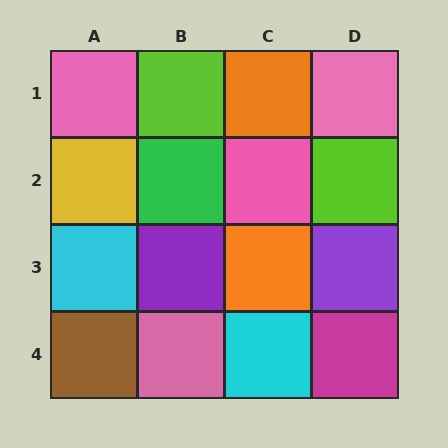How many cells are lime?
2 cells are lime.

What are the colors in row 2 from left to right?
Yellow, green, pink, lime.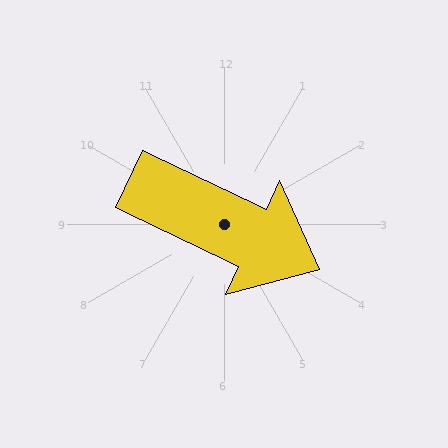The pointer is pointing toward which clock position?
Roughly 4 o'clock.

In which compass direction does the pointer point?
Southeast.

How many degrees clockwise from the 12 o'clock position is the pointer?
Approximately 116 degrees.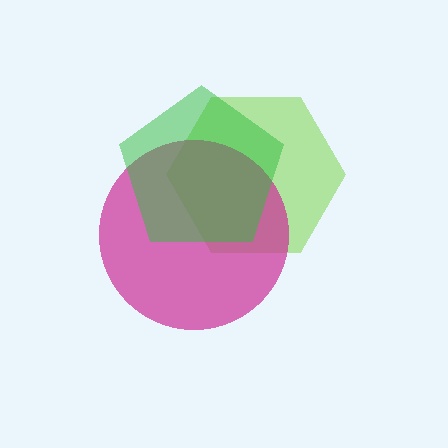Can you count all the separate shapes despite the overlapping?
Yes, there are 3 separate shapes.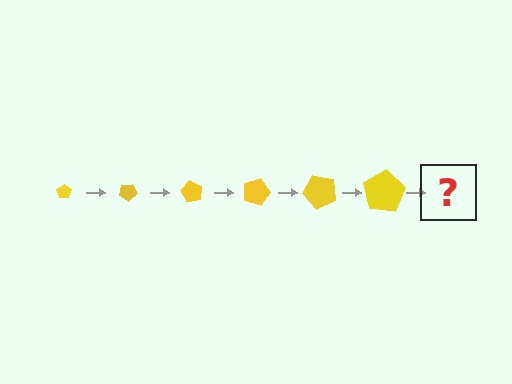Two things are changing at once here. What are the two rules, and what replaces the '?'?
The two rules are that the pentagon grows larger each step and it rotates 30 degrees each step. The '?' should be a pentagon, larger than the previous one and rotated 180 degrees from the start.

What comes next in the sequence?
The next element should be a pentagon, larger than the previous one and rotated 180 degrees from the start.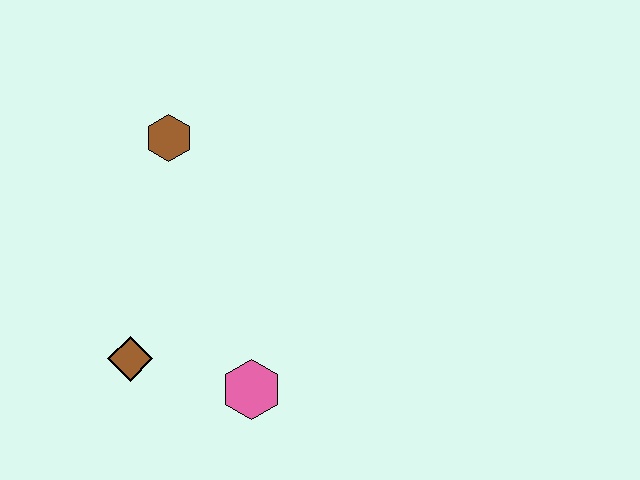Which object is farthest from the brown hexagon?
The pink hexagon is farthest from the brown hexagon.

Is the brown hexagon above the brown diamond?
Yes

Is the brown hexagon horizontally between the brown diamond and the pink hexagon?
Yes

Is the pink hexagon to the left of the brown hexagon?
No